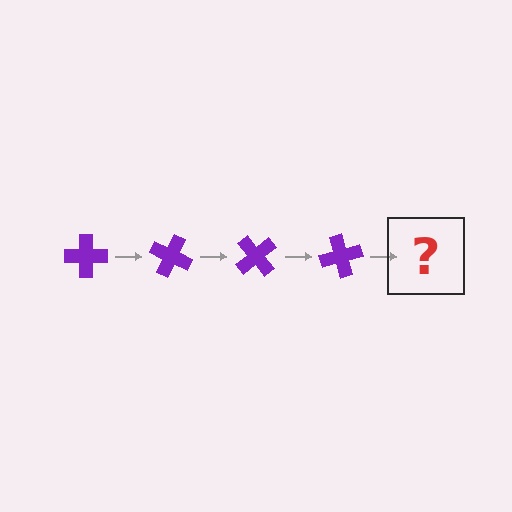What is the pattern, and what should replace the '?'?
The pattern is that the cross rotates 25 degrees each step. The '?' should be a purple cross rotated 100 degrees.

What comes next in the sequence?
The next element should be a purple cross rotated 100 degrees.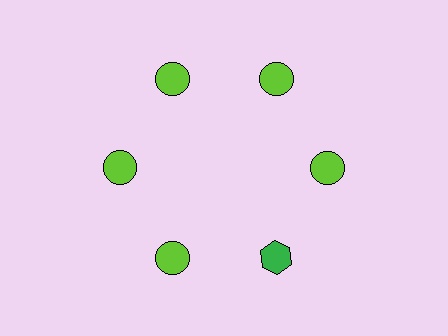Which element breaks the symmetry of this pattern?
The green hexagon at roughly the 5 o'clock position breaks the symmetry. All other shapes are lime circles.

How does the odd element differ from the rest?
It differs in both color (green instead of lime) and shape (hexagon instead of circle).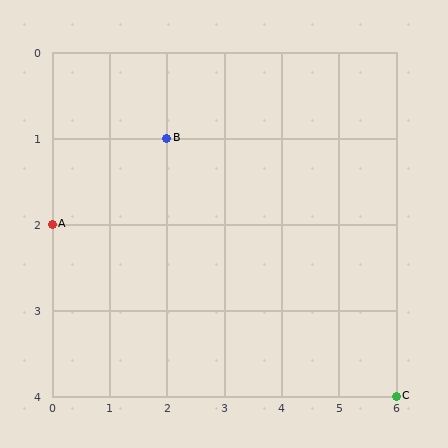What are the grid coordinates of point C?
Point C is at grid coordinates (6, 4).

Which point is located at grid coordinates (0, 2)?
Point A is at (0, 2).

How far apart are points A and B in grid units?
Points A and B are 2 columns and 1 row apart (about 2.2 grid units diagonally).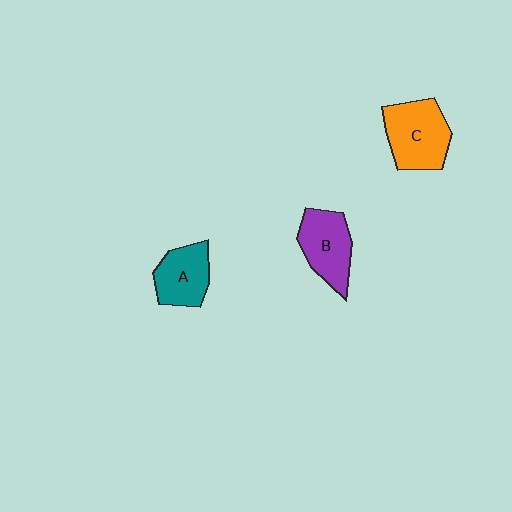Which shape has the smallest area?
Shape A (teal).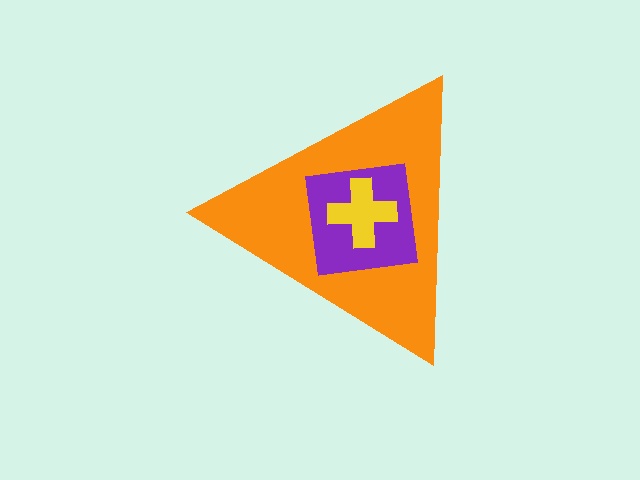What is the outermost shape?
The orange triangle.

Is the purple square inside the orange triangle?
Yes.